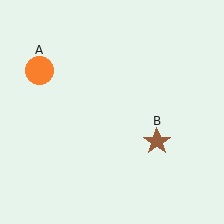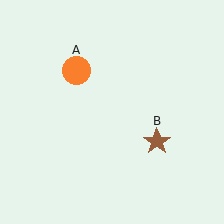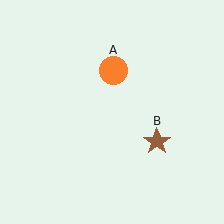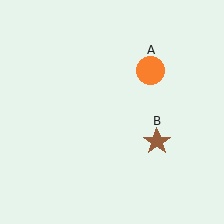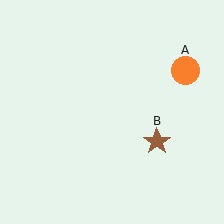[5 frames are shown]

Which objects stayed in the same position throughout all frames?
Brown star (object B) remained stationary.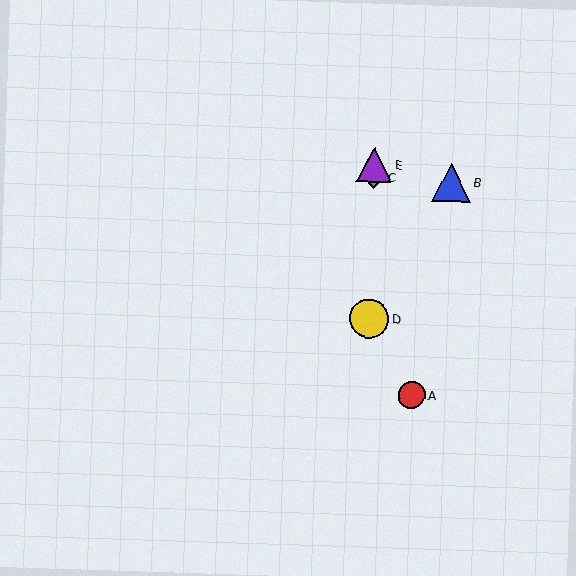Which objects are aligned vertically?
Objects C, D, E are aligned vertically.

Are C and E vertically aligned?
Yes, both are at x≈374.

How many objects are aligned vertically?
3 objects (C, D, E) are aligned vertically.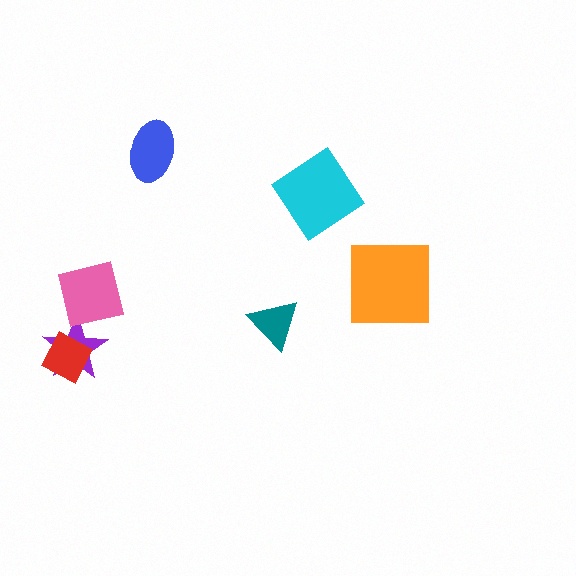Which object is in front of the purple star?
The red diamond is in front of the purple star.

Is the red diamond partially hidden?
No, no other shape covers it.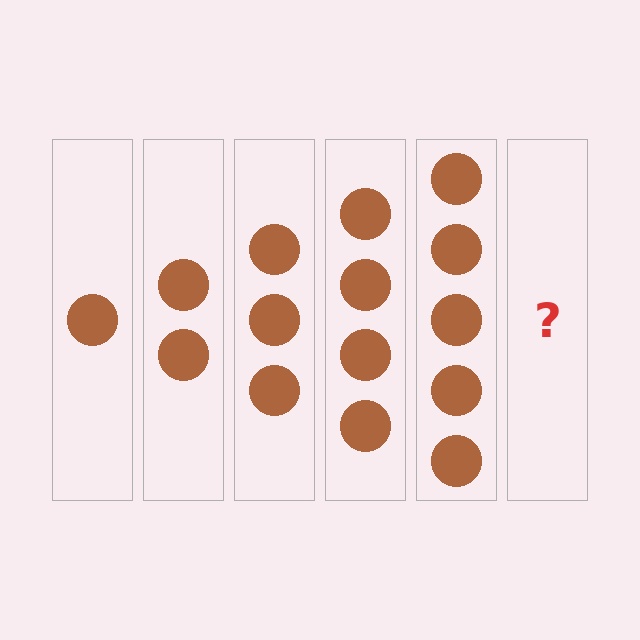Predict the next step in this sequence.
The next step is 6 circles.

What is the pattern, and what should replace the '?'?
The pattern is that each step adds one more circle. The '?' should be 6 circles.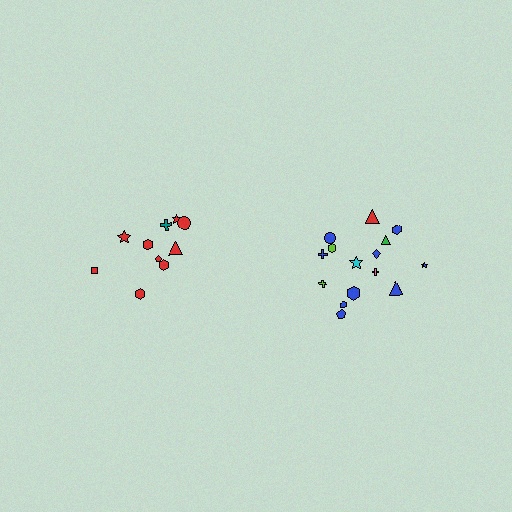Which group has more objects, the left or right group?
The right group.